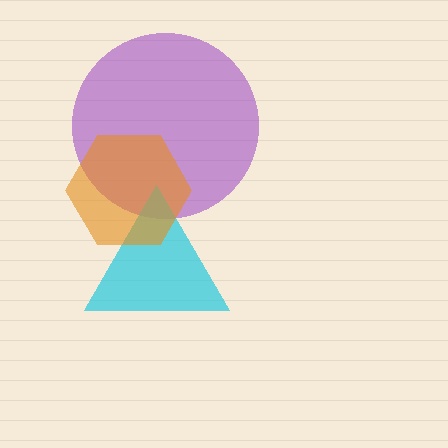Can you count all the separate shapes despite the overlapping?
Yes, there are 3 separate shapes.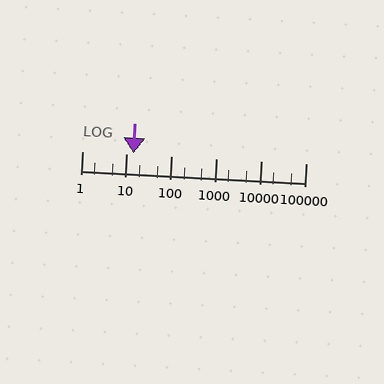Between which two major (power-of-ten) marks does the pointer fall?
The pointer is between 10 and 100.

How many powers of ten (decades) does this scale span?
The scale spans 5 decades, from 1 to 100000.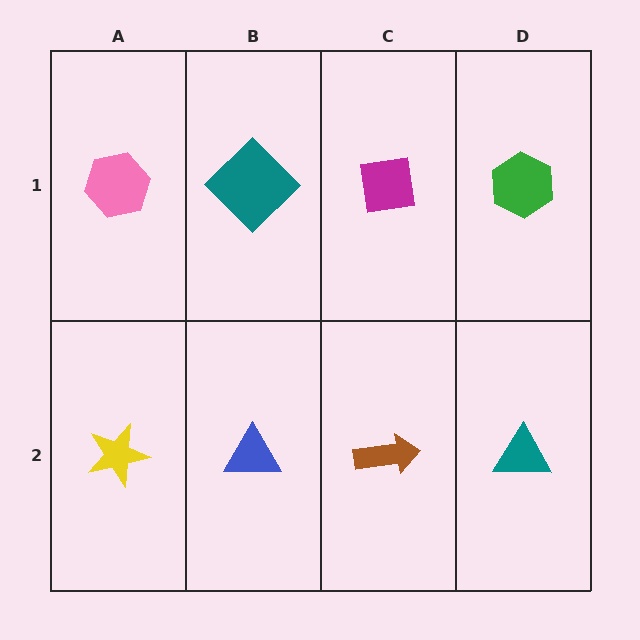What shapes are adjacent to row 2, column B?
A teal diamond (row 1, column B), a yellow star (row 2, column A), a brown arrow (row 2, column C).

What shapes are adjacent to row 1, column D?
A teal triangle (row 2, column D), a magenta square (row 1, column C).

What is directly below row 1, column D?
A teal triangle.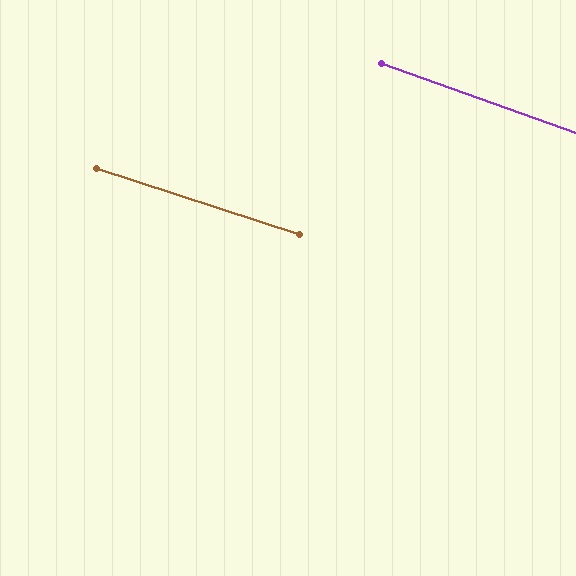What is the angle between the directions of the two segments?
Approximately 1 degree.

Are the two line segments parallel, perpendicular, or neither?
Parallel — their directions differ by only 1.5°.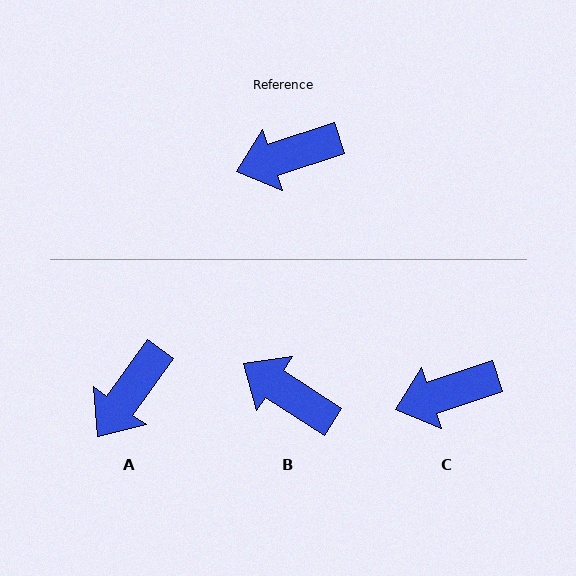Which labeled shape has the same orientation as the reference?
C.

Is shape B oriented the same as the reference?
No, it is off by about 51 degrees.